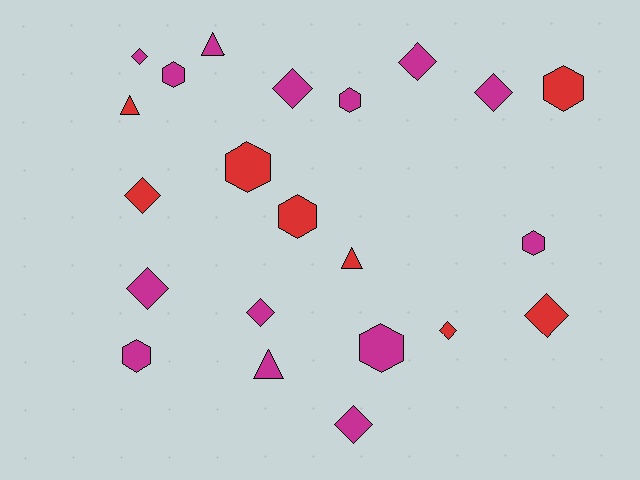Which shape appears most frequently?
Diamond, with 10 objects.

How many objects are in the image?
There are 22 objects.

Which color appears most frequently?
Magenta, with 14 objects.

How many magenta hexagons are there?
There are 5 magenta hexagons.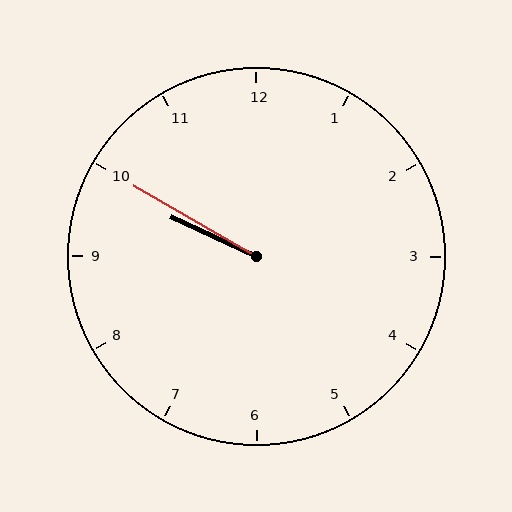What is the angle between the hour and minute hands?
Approximately 5 degrees.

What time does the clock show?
9:50.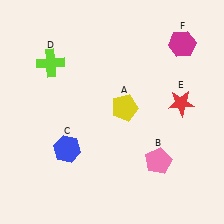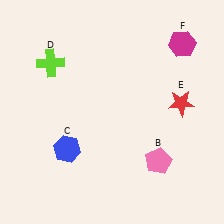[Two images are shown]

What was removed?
The yellow pentagon (A) was removed in Image 2.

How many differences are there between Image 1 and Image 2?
There is 1 difference between the two images.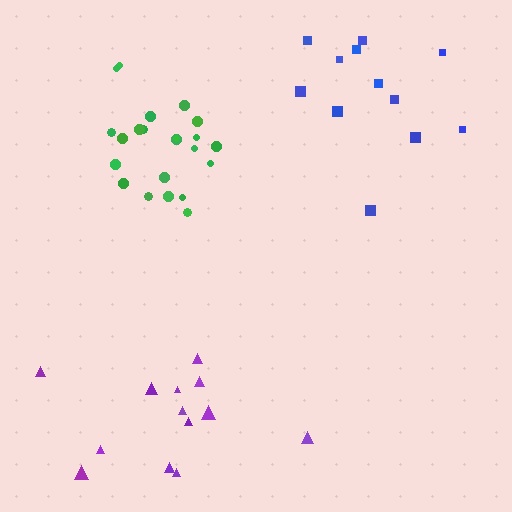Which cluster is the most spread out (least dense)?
Purple.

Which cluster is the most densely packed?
Green.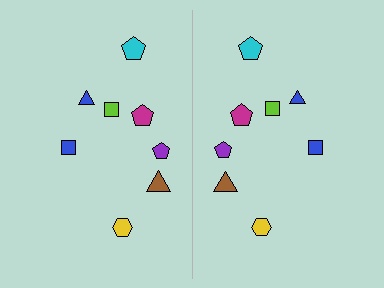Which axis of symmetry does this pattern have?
The pattern has a vertical axis of symmetry running through the center of the image.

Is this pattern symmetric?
Yes, this pattern has bilateral (reflection) symmetry.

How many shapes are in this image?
There are 16 shapes in this image.